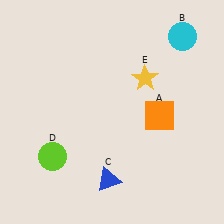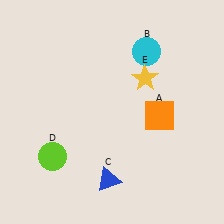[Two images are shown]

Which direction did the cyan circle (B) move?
The cyan circle (B) moved left.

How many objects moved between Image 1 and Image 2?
1 object moved between the two images.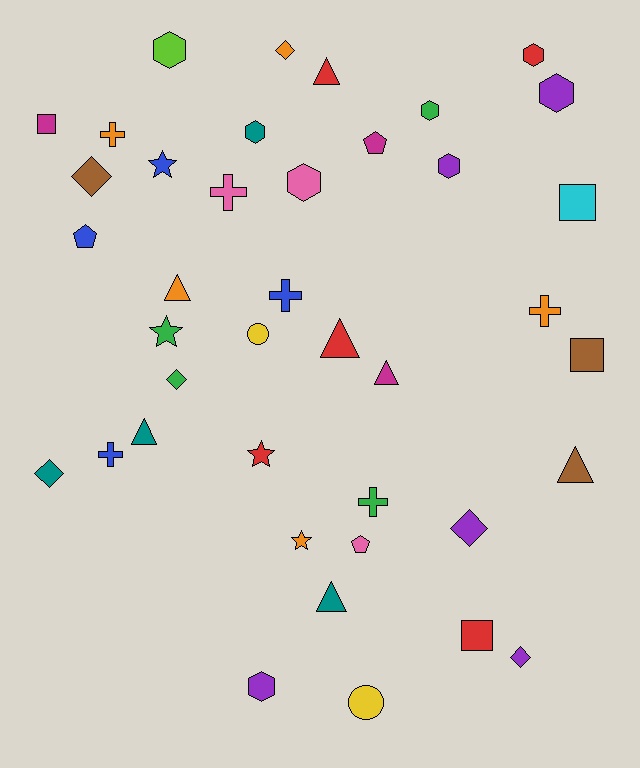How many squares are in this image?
There are 4 squares.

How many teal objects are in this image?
There are 4 teal objects.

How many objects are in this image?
There are 40 objects.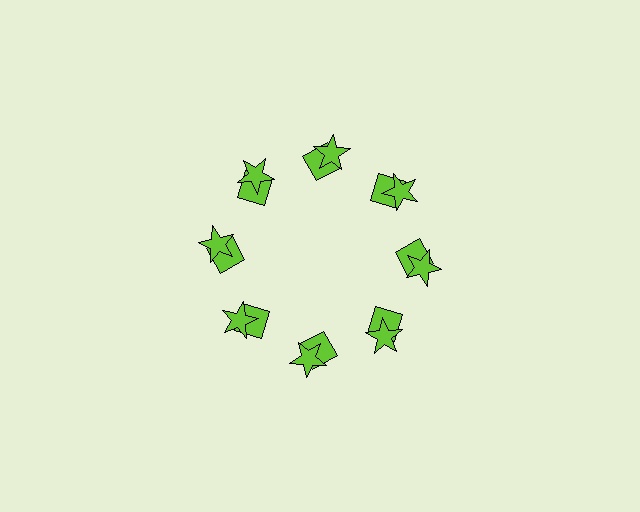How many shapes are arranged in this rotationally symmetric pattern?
There are 16 shapes, arranged in 8 groups of 2.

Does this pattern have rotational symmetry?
Yes, this pattern has 8-fold rotational symmetry. It looks the same after rotating 45 degrees around the center.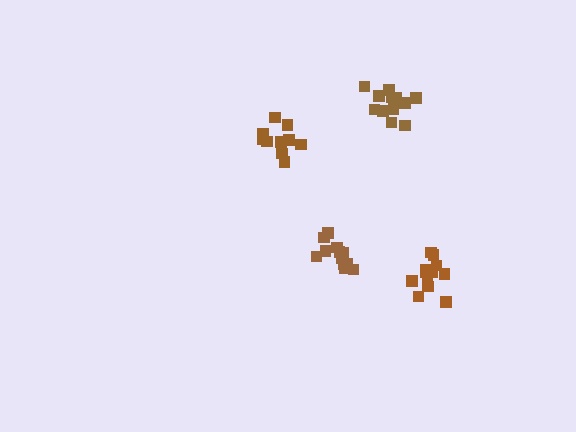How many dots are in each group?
Group 1: 13 dots, Group 2: 11 dots, Group 3: 13 dots, Group 4: 12 dots (49 total).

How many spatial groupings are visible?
There are 4 spatial groupings.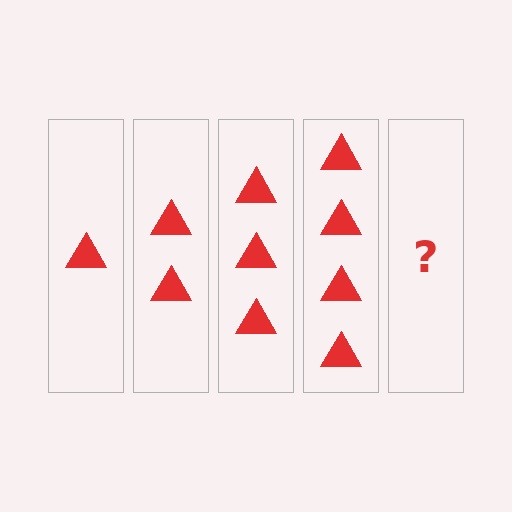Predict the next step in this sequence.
The next step is 5 triangles.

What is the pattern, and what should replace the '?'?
The pattern is that each step adds one more triangle. The '?' should be 5 triangles.